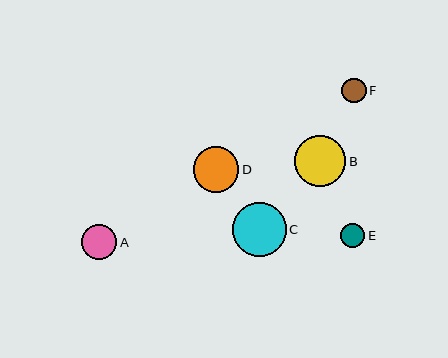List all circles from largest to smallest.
From largest to smallest: C, B, D, A, F, E.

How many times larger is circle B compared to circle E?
Circle B is approximately 2.1 times the size of circle E.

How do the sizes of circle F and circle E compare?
Circle F and circle E are approximately the same size.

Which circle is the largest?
Circle C is the largest with a size of approximately 54 pixels.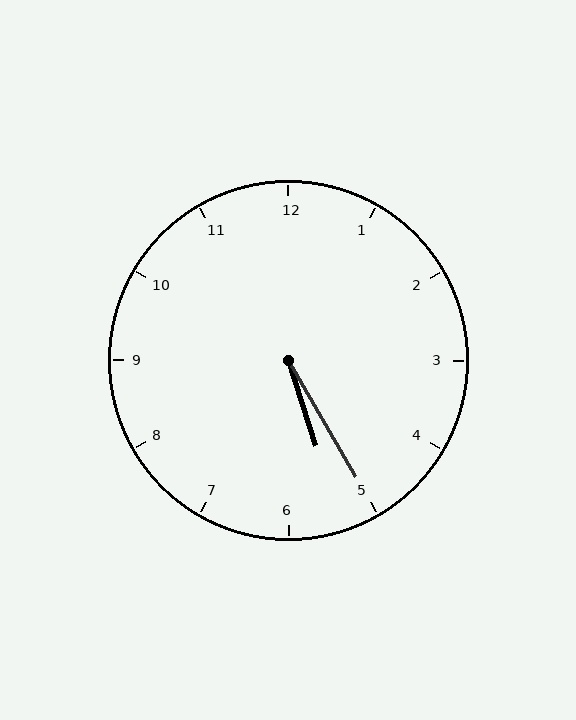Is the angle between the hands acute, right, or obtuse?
It is acute.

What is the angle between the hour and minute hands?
Approximately 12 degrees.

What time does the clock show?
5:25.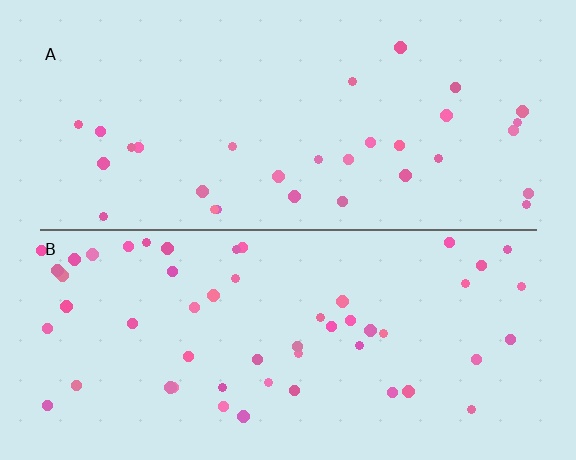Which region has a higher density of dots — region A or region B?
B (the bottom).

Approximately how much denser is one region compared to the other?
Approximately 1.7× — region B over region A.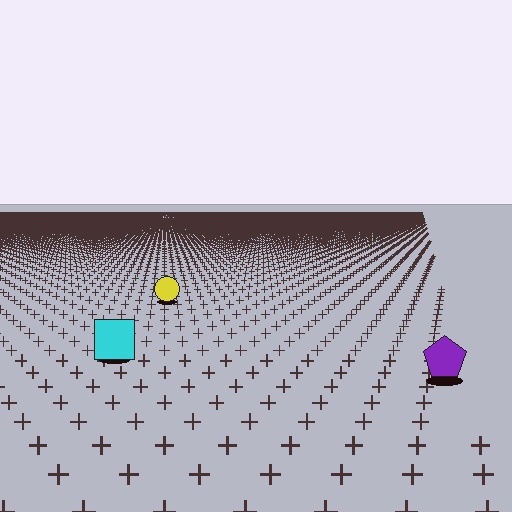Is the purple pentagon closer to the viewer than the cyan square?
Yes. The purple pentagon is closer — you can tell from the texture gradient: the ground texture is coarser near it.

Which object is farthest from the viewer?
The yellow circle is farthest from the viewer. It appears smaller and the ground texture around it is denser.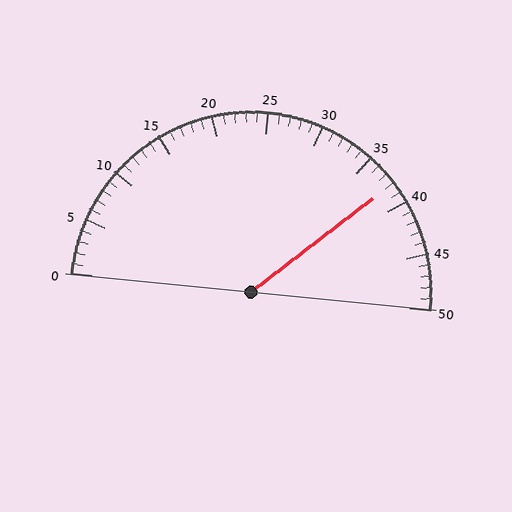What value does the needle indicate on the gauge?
The needle indicates approximately 38.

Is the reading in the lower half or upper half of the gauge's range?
The reading is in the upper half of the range (0 to 50).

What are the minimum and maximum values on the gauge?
The gauge ranges from 0 to 50.